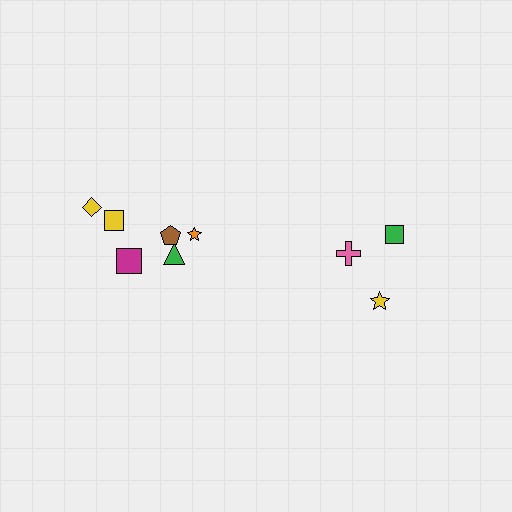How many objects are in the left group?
There are 6 objects.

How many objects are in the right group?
There are 3 objects.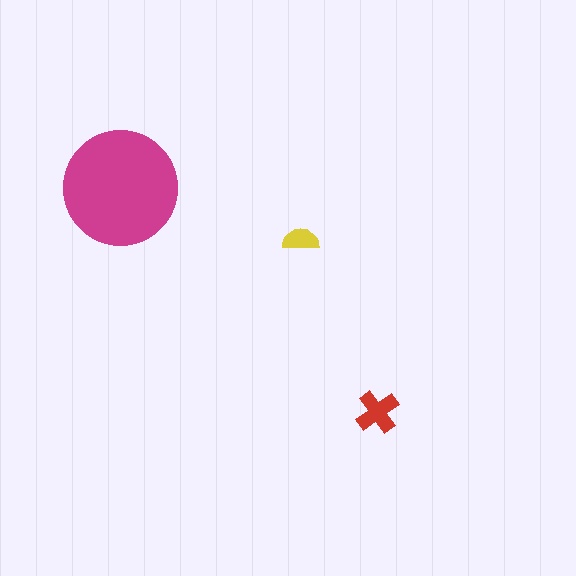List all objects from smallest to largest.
The yellow semicircle, the red cross, the magenta circle.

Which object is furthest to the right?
The red cross is rightmost.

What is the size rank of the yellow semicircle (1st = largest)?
3rd.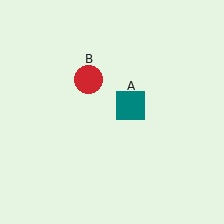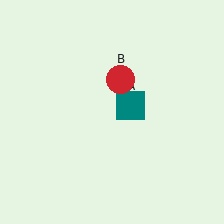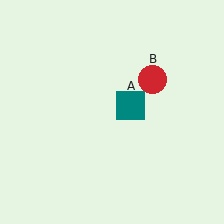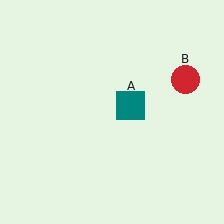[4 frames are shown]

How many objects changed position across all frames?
1 object changed position: red circle (object B).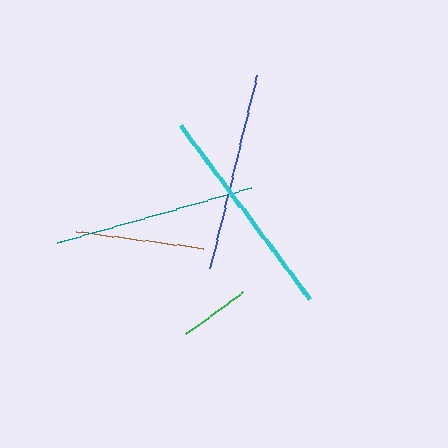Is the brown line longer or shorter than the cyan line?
The cyan line is longer than the brown line.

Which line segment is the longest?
The cyan line is the longest at approximately 217 pixels.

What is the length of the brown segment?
The brown segment is approximately 128 pixels long.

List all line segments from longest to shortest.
From longest to shortest: cyan, teal, blue, brown, green.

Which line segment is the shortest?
The green line is the shortest at approximately 70 pixels.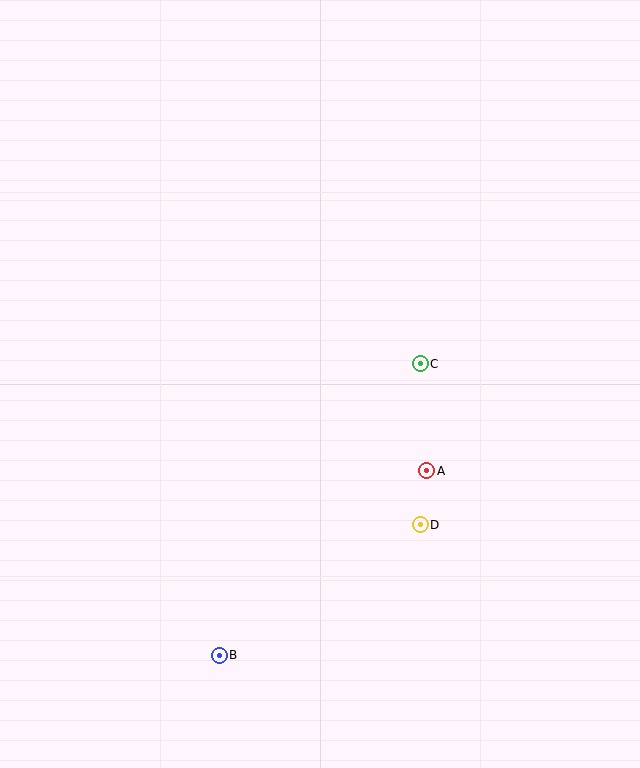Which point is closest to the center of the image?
Point C at (420, 364) is closest to the center.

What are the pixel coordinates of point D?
Point D is at (420, 525).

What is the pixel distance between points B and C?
The distance between B and C is 354 pixels.